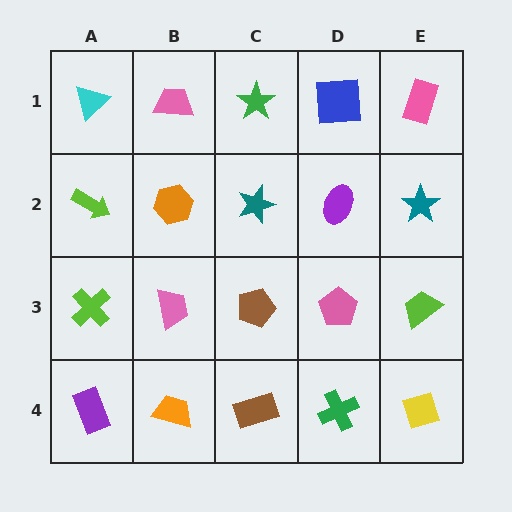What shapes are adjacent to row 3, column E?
A teal star (row 2, column E), a yellow diamond (row 4, column E), a pink pentagon (row 3, column D).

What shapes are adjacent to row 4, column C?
A brown pentagon (row 3, column C), an orange trapezoid (row 4, column B), a green cross (row 4, column D).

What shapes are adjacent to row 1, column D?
A purple ellipse (row 2, column D), a green star (row 1, column C), a pink rectangle (row 1, column E).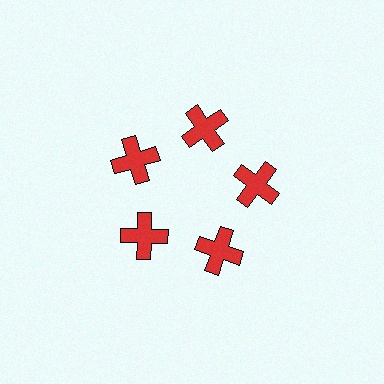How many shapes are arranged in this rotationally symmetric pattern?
There are 5 shapes, arranged in 5 groups of 1.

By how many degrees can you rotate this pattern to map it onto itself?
The pattern maps onto itself every 72 degrees of rotation.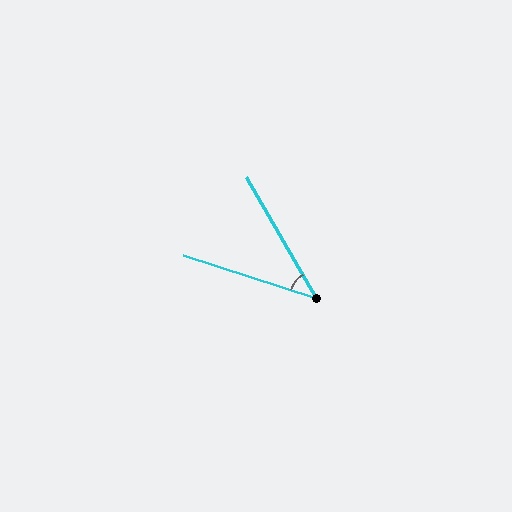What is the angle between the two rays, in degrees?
Approximately 42 degrees.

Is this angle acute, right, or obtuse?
It is acute.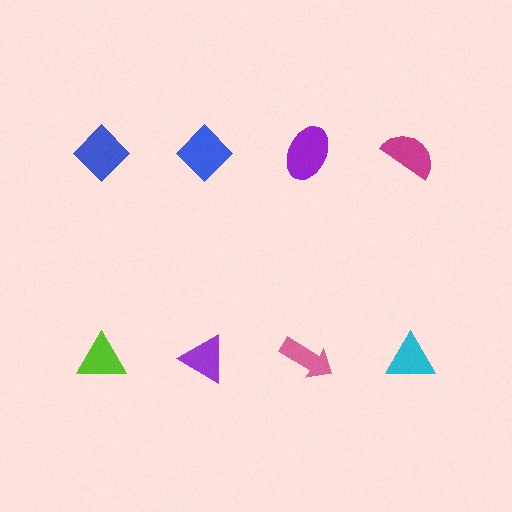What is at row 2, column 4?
A cyan triangle.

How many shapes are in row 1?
4 shapes.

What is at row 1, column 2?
A blue diamond.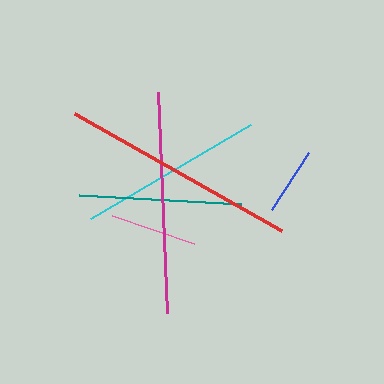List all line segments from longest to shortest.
From longest to shortest: red, magenta, cyan, teal, pink, blue.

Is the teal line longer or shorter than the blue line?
The teal line is longer than the blue line.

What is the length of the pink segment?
The pink segment is approximately 87 pixels long.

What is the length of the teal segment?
The teal segment is approximately 163 pixels long.